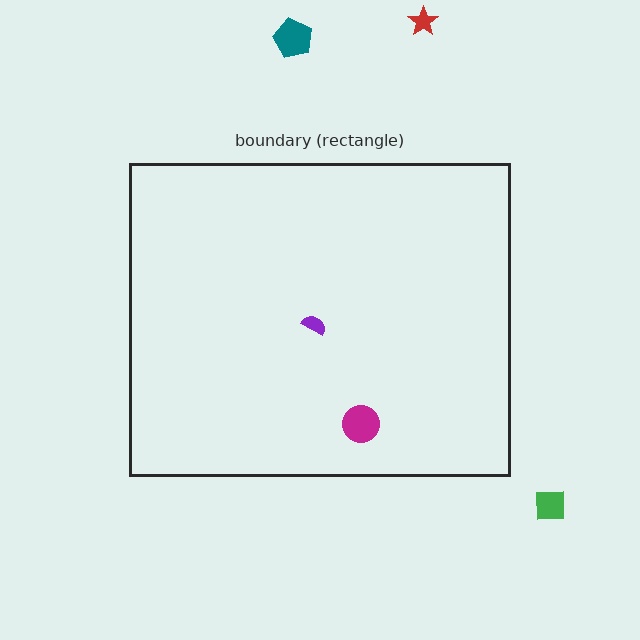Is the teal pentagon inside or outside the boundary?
Outside.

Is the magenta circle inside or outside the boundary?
Inside.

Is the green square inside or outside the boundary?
Outside.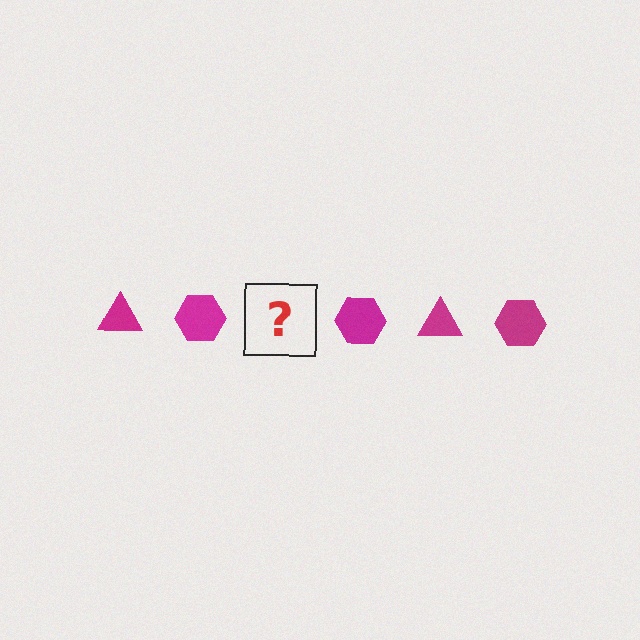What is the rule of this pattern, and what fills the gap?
The rule is that the pattern cycles through triangle, hexagon shapes in magenta. The gap should be filled with a magenta triangle.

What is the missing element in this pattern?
The missing element is a magenta triangle.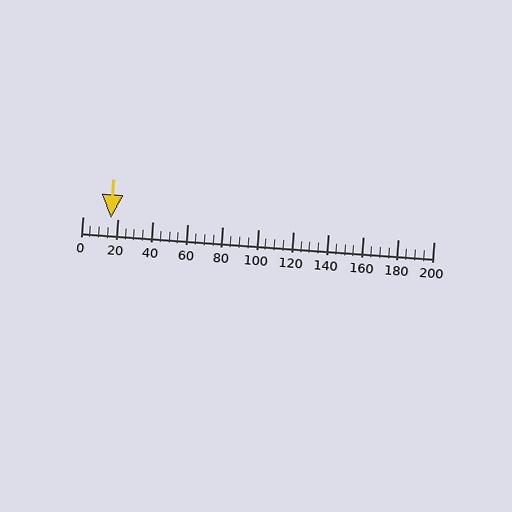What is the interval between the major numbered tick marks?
The major tick marks are spaced 20 units apart.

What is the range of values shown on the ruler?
The ruler shows values from 0 to 200.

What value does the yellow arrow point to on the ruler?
The yellow arrow points to approximately 16.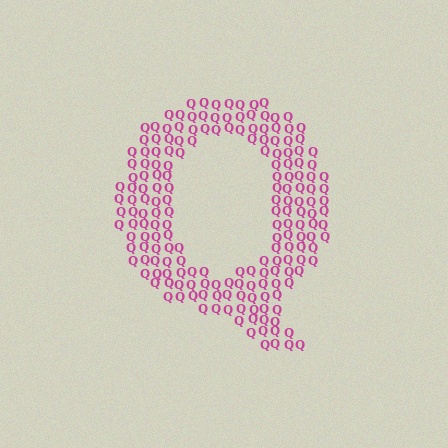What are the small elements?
The small elements are letter Q's.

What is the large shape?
The large shape is the letter Q.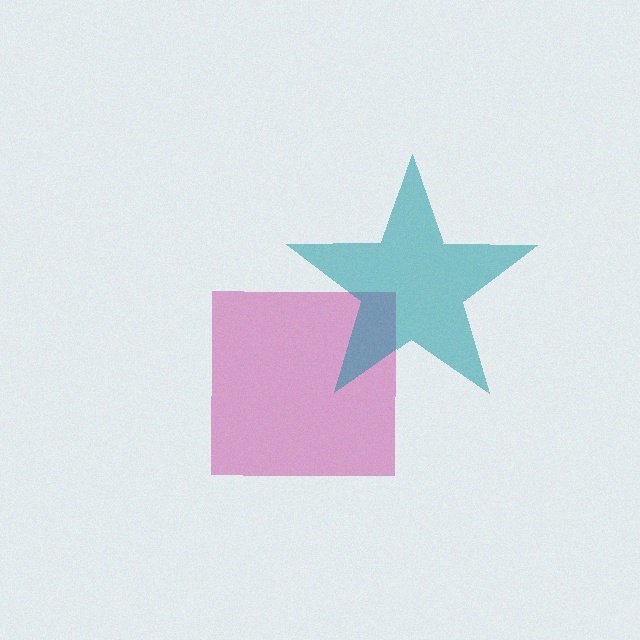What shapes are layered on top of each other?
The layered shapes are: a magenta square, a teal star.